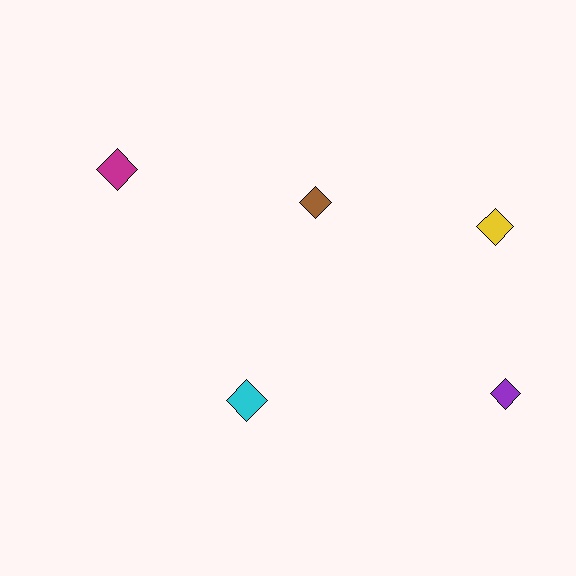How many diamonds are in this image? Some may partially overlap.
There are 5 diamonds.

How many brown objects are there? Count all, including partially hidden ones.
There is 1 brown object.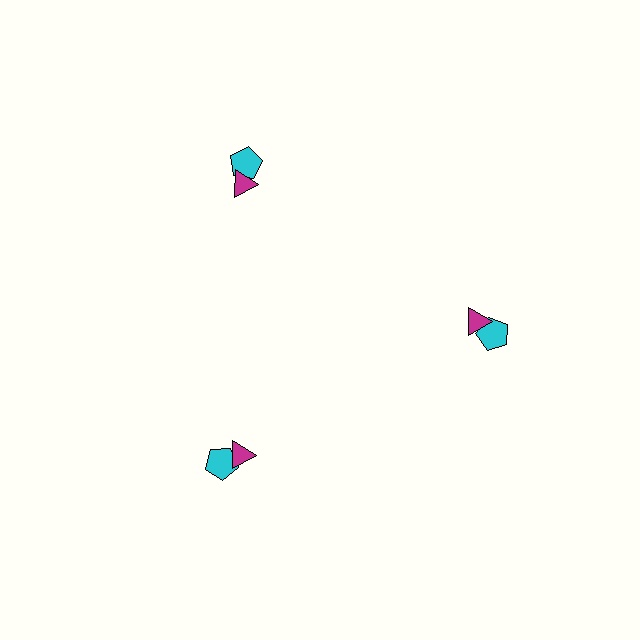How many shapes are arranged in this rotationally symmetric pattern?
There are 6 shapes, arranged in 3 groups of 2.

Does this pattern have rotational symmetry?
Yes, this pattern has 3-fold rotational symmetry. It looks the same after rotating 120 degrees around the center.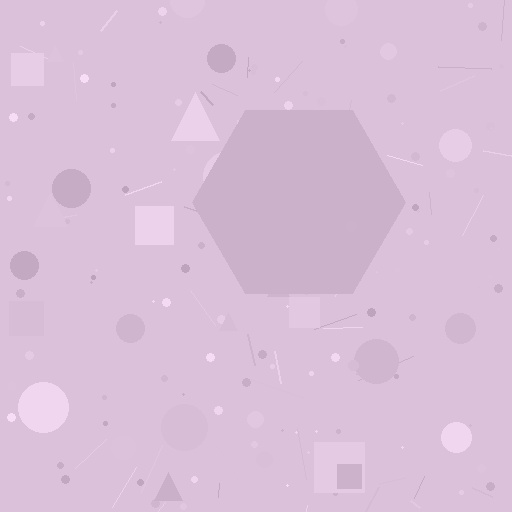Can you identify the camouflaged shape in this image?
The camouflaged shape is a hexagon.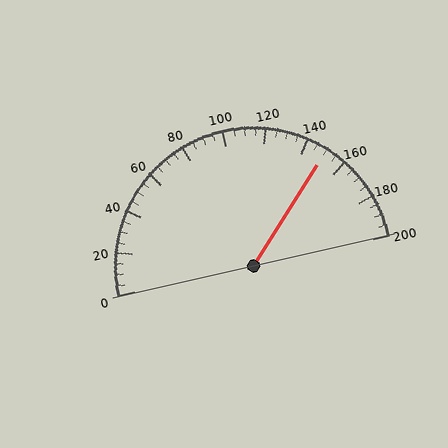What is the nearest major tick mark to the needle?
The nearest major tick mark is 160.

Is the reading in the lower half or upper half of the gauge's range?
The reading is in the upper half of the range (0 to 200).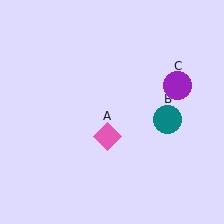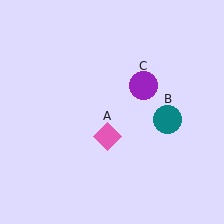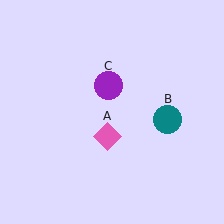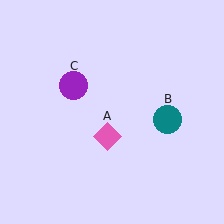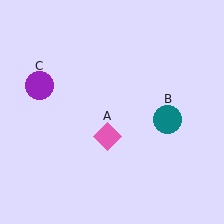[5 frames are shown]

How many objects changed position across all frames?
1 object changed position: purple circle (object C).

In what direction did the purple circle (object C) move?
The purple circle (object C) moved left.